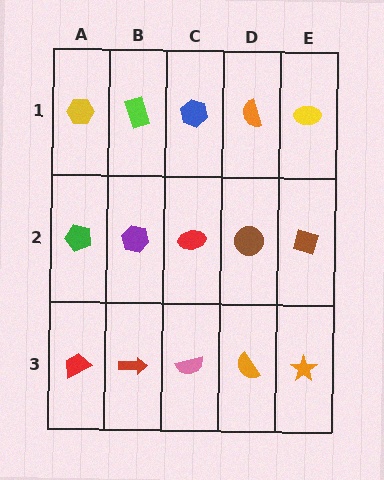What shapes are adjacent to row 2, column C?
A blue hexagon (row 1, column C), a pink semicircle (row 3, column C), a purple hexagon (row 2, column B), a brown circle (row 2, column D).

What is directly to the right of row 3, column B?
A pink semicircle.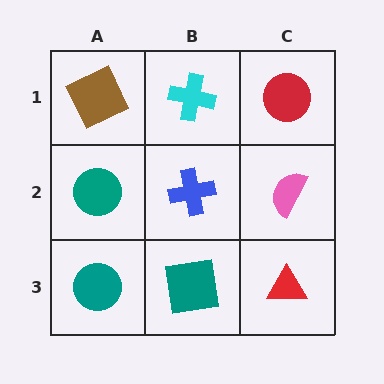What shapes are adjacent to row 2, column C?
A red circle (row 1, column C), a red triangle (row 3, column C), a blue cross (row 2, column B).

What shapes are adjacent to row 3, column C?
A pink semicircle (row 2, column C), a teal square (row 3, column B).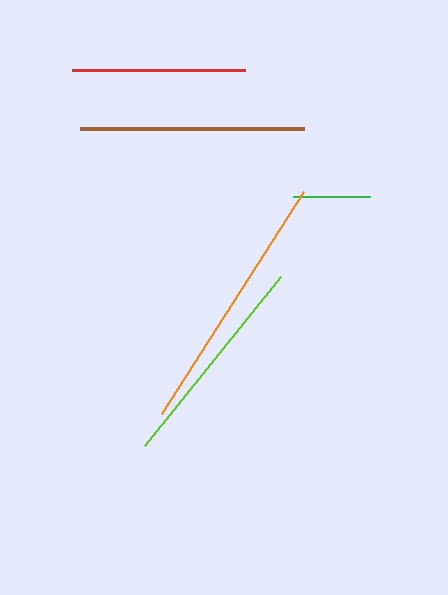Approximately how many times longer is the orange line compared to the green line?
The orange line is approximately 3.4 times the length of the green line.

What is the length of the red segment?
The red segment is approximately 173 pixels long.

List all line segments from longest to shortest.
From longest to shortest: orange, brown, lime, red, green.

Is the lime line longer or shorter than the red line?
The lime line is longer than the red line.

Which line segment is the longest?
The orange line is the longest at approximately 263 pixels.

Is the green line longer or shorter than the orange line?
The orange line is longer than the green line.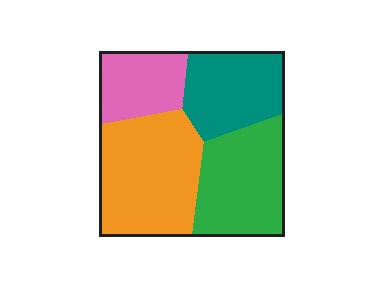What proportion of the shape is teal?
Teal covers 22% of the shape.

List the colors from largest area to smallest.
From largest to smallest: orange, green, teal, pink.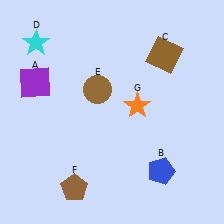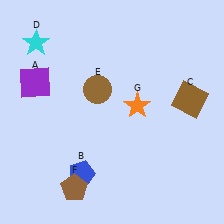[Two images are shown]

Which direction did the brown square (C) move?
The brown square (C) moved down.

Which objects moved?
The objects that moved are: the blue pentagon (B), the brown square (C).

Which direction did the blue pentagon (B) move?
The blue pentagon (B) moved left.